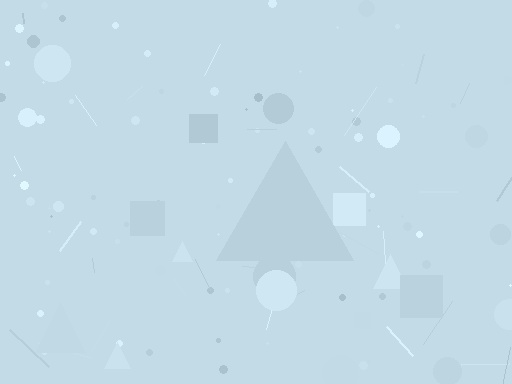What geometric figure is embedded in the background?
A triangle is embedded in the background.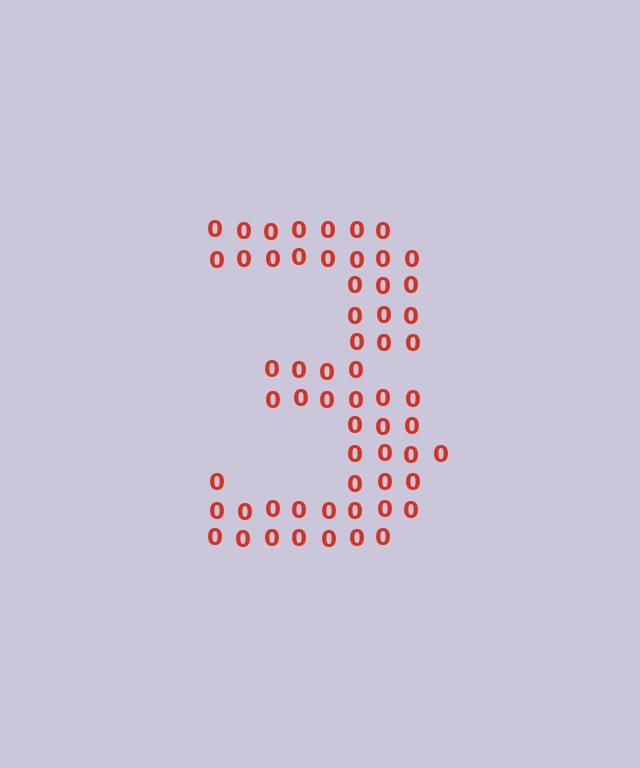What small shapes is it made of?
It is made of small digit 0's.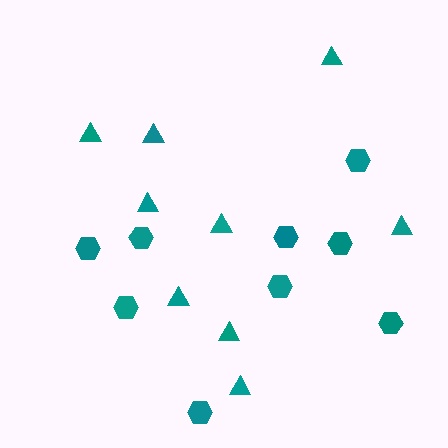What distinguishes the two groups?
There are 2 groups: one group of triangles (9) and one group of hexagons (9).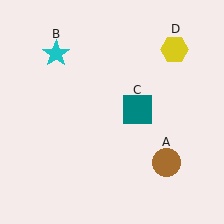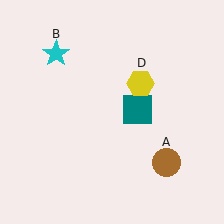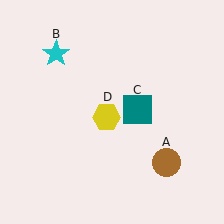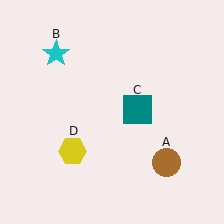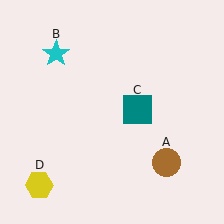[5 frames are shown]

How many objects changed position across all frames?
1 object changed position: yellow hexagon (object D).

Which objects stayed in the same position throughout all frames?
Brown circle (object A) and cyan star (object B) and teal square (object C) remained stationary.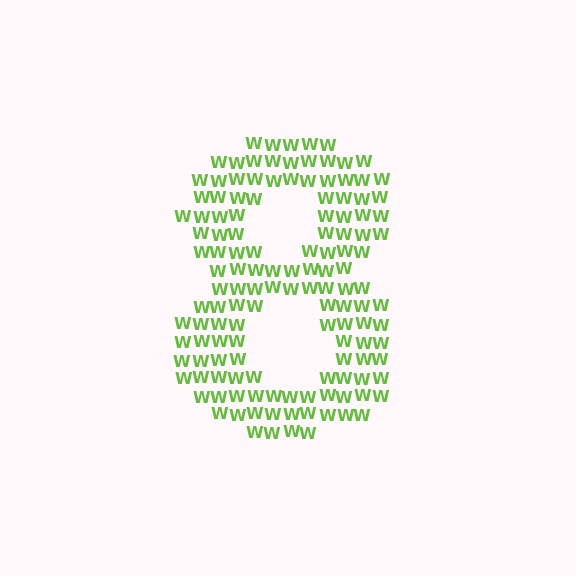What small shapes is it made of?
It is made of small letter W's.